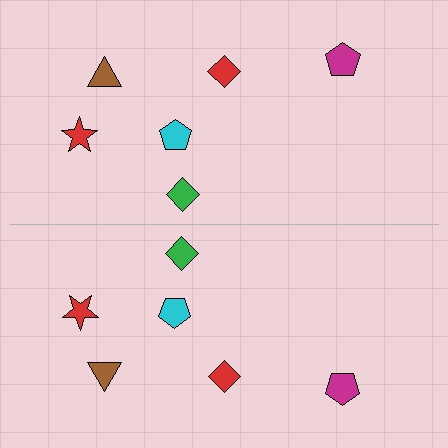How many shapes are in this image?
There are 12 shapes in this image.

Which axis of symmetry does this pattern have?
The pattern has a horizontal axis of symmetry running through the center of the image.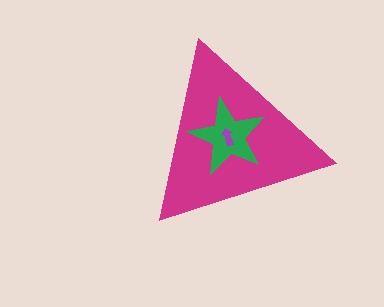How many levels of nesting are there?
3.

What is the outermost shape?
The magenta triangle.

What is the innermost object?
The purple arrow.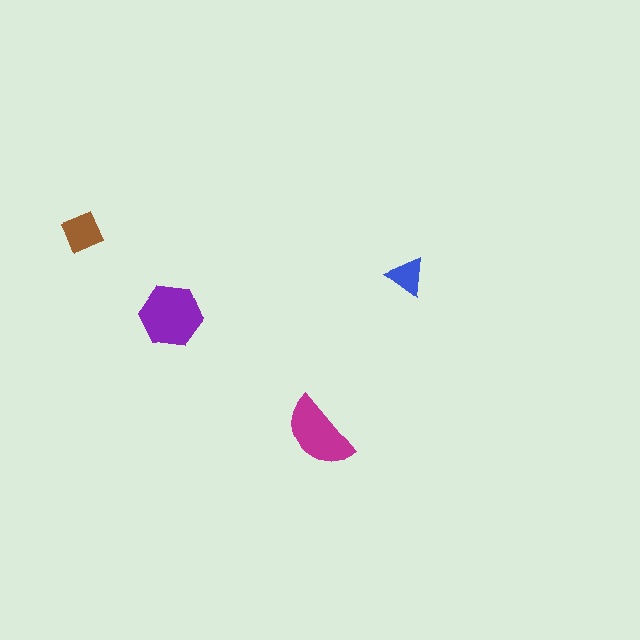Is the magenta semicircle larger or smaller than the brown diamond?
Larger.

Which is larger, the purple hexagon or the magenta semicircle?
The purple hexagon.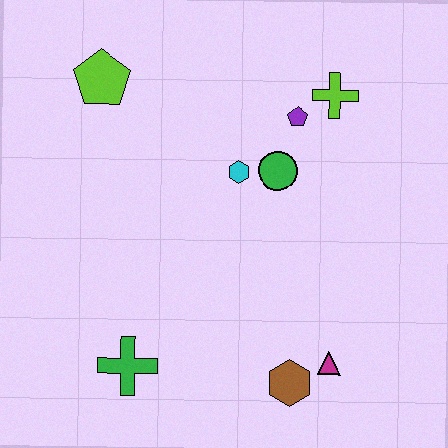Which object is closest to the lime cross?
The purple pentagon is closest to the lime cross.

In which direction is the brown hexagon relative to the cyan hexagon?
The brown hexagon is below the cyan hexagon.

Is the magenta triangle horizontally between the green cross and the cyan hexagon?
No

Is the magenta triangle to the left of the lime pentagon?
No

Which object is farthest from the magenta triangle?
The lime pentagon is farthest from the magenta triangle.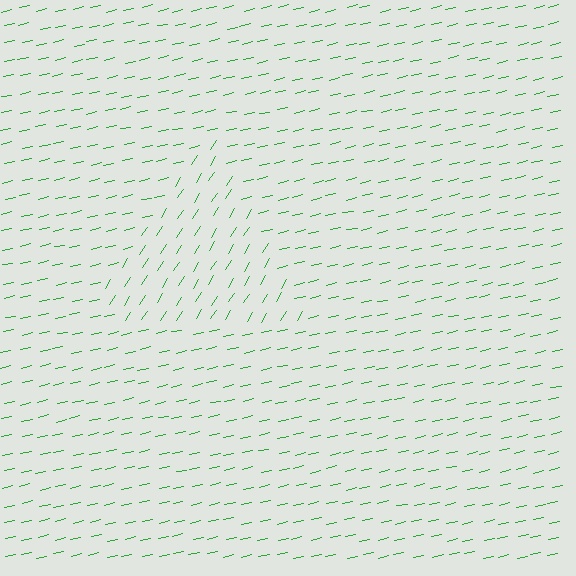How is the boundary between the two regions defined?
The boundary is defined purely by a change in line orientation (approximately 45 degrees difference). All lines are the same color and thickness.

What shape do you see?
I see a triangle.